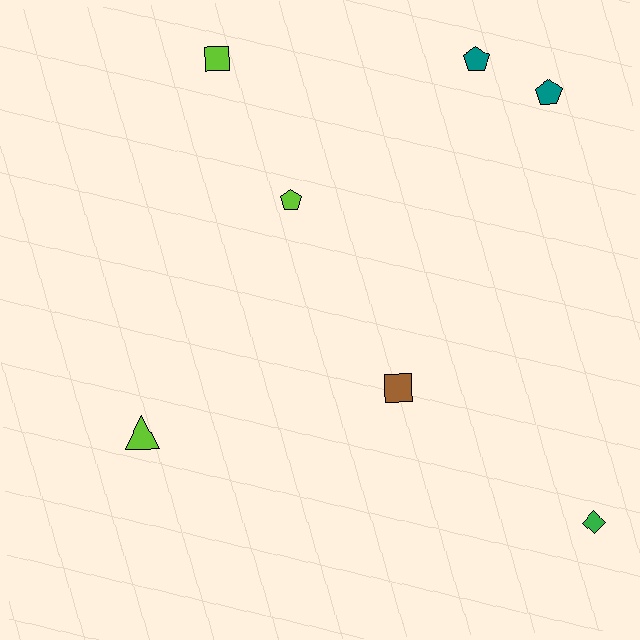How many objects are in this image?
There are 7 objects.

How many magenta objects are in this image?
There are no magenta objects.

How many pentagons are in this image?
There are 3 pentagons.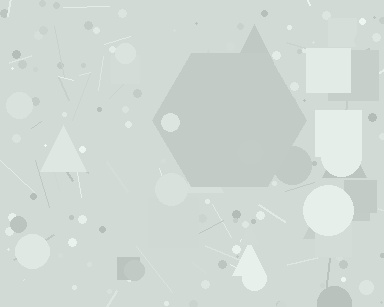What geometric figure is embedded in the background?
A hexagon is embedded in the background.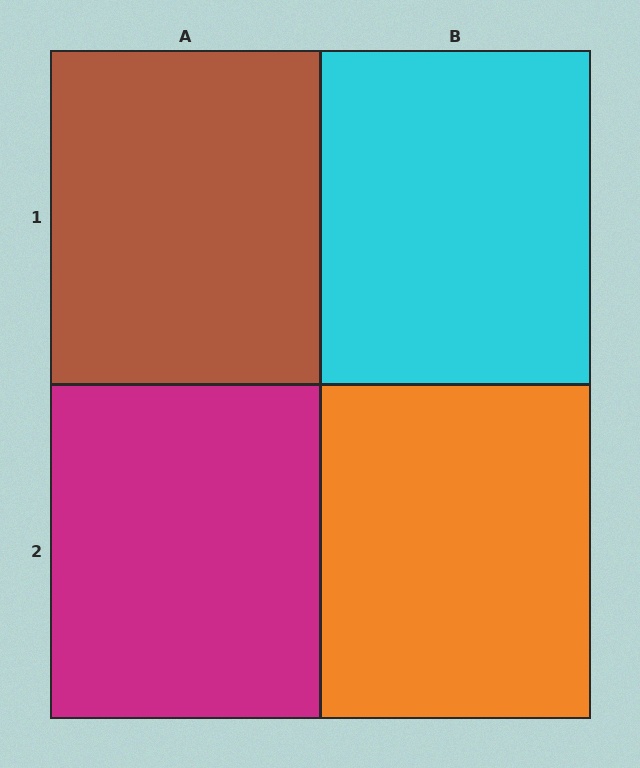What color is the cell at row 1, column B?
Cyan.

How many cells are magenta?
1 cell is magenta.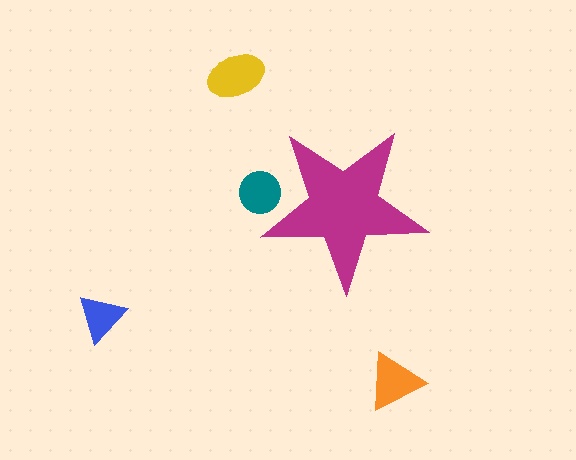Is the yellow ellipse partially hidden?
No, the yellow ellipse is fully visible.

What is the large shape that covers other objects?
A magenta star.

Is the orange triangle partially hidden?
No, the orange triangle is fully visible.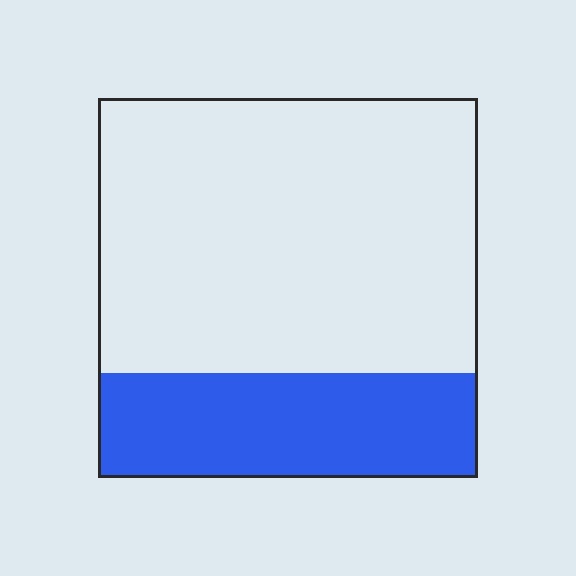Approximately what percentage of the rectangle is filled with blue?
Approximately 30%.